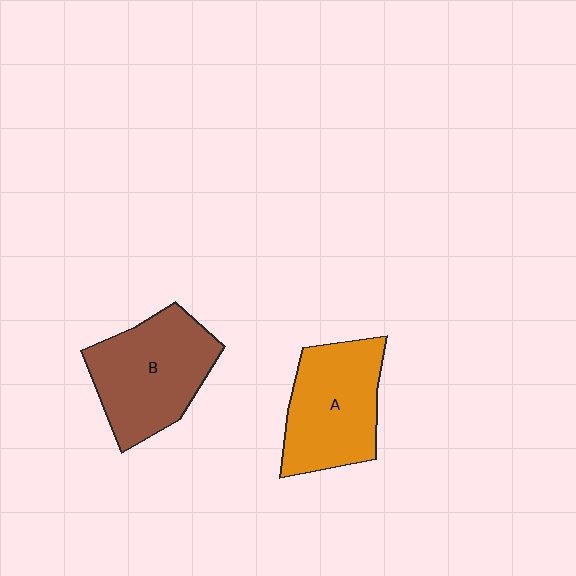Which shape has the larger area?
Shape B (brown).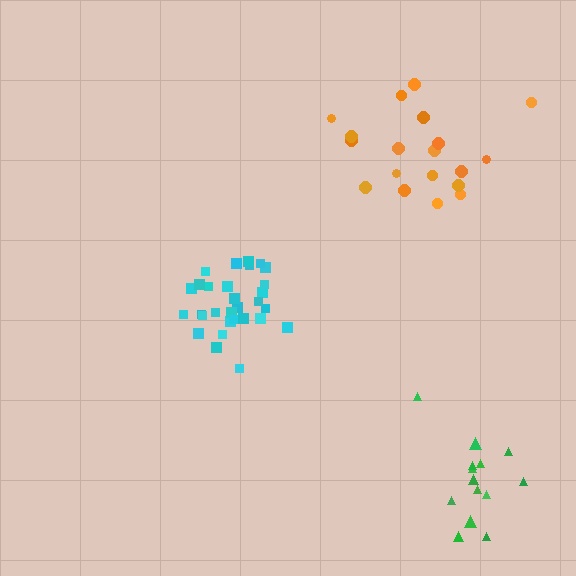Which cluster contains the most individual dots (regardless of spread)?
Cyan (31).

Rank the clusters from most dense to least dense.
cyan, green, orange.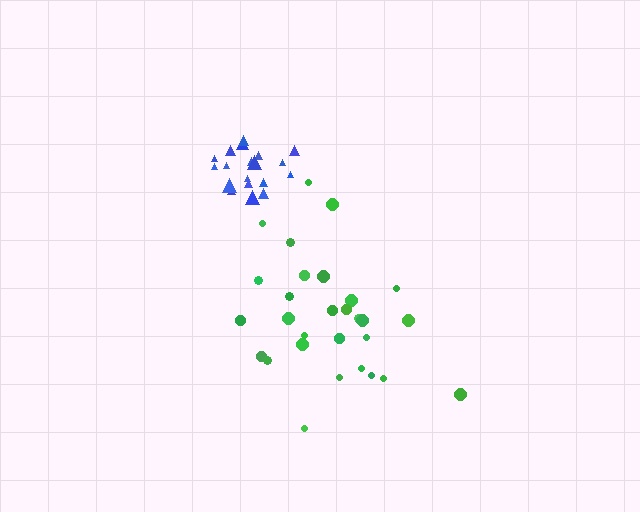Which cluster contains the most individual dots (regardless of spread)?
Green (29).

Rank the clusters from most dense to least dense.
blue, green.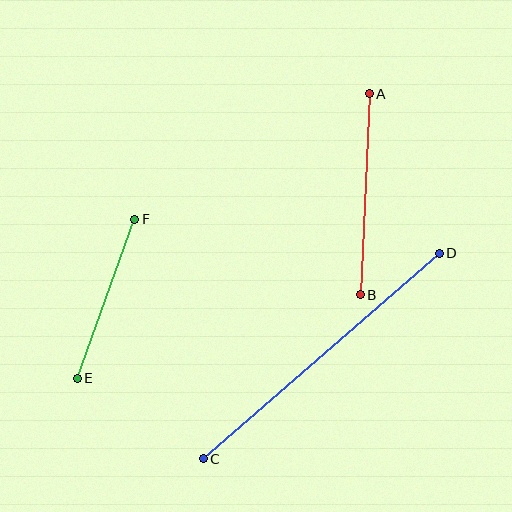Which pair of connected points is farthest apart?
Points C and D are farthest apart.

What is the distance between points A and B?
The distance is approximately 201 pixels.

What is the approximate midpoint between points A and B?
The midpoint is at approximately (365, 194) pixels.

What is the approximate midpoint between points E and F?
The midpoint is at approximately (106, 299) pixels.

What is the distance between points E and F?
The distance is approximately 169 pixels.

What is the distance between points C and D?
The distance is approximately 313 pixels.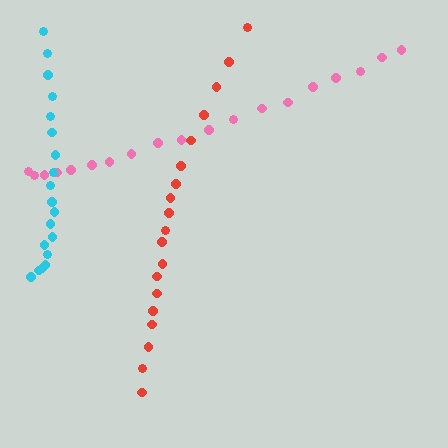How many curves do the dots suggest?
There are 3 distinct paths.